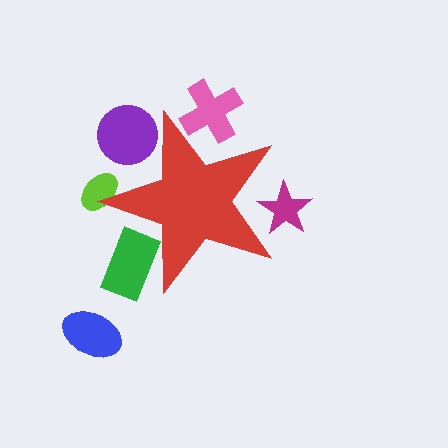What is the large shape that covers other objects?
A red star.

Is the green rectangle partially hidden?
Yes, the green rectangle is partially hidden behind the red star.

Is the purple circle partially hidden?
Yes, the purple circle is partially hidden behind the red star.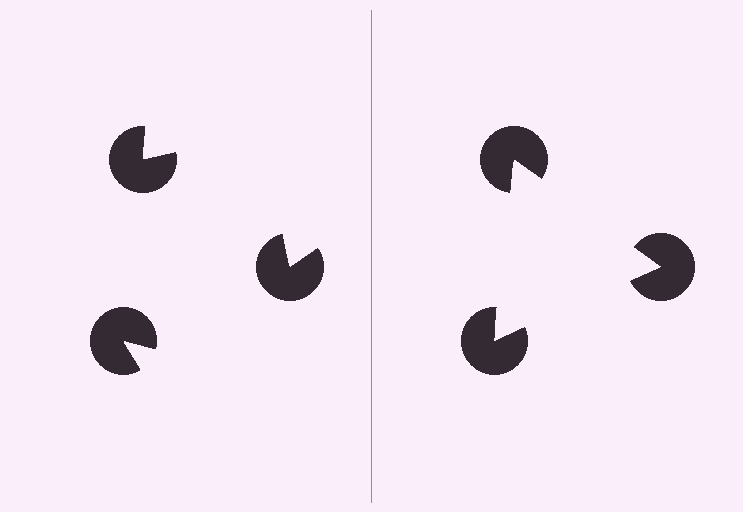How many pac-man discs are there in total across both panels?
6 — 3 on each side.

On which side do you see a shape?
An illusory triangle appears on the right side. On the left side the wedge cuts are rotated, so no coherent shape forms.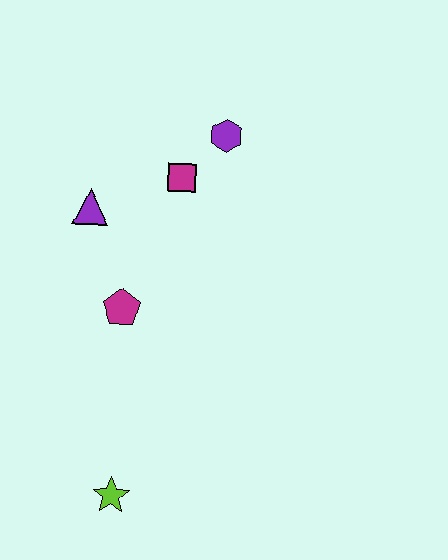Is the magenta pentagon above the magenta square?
No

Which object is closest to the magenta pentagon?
The purple triangle is closest to the magenta pentagon.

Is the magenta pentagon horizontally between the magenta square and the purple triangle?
Yes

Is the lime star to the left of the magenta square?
Yes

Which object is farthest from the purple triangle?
The lime star is farthest from the purple triangle.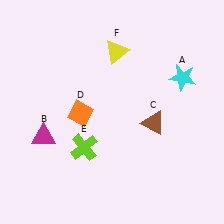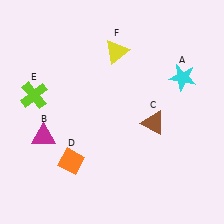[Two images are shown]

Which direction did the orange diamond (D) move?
The orange diamond (D) moved down.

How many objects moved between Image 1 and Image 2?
2 objects moved between the two images.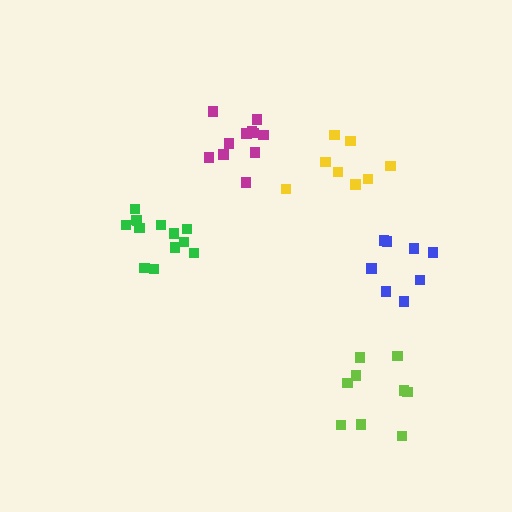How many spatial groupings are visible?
There are 5 spatial groupings.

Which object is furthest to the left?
The green cluster is leftmost.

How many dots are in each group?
Group 1: 9 dots, Group 2: 8 dots, Group 3: 11 dots, Group 4: 8 dots, Group 5: 13 dots (49 total).